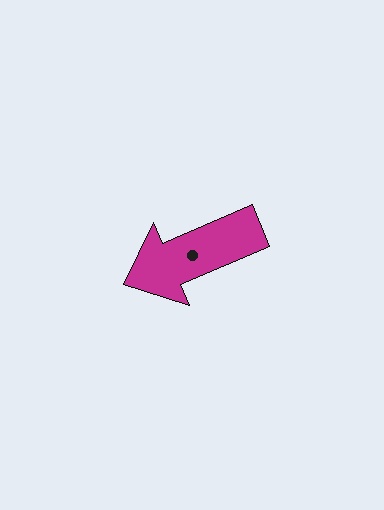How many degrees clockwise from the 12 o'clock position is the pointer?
Approximately 247 degrees.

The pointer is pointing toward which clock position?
Roughly 8 o'clock.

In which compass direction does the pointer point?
Southwest.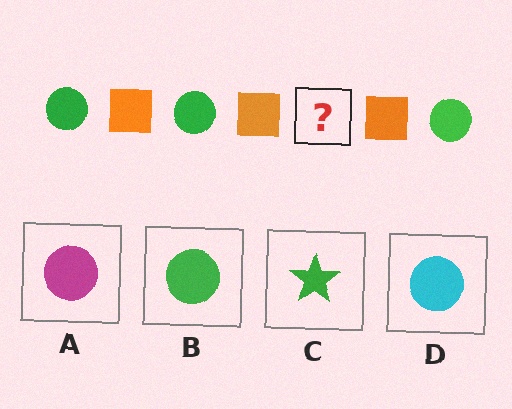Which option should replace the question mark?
Option B.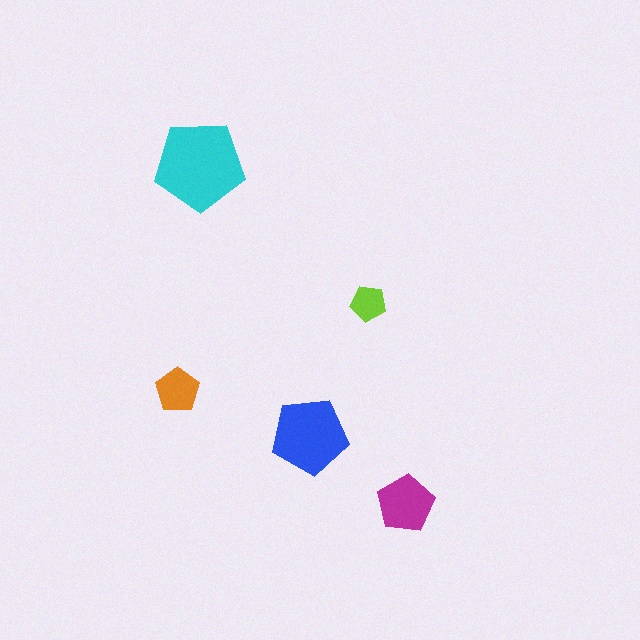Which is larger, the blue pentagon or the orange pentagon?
The blue one.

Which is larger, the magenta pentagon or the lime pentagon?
The magenta one.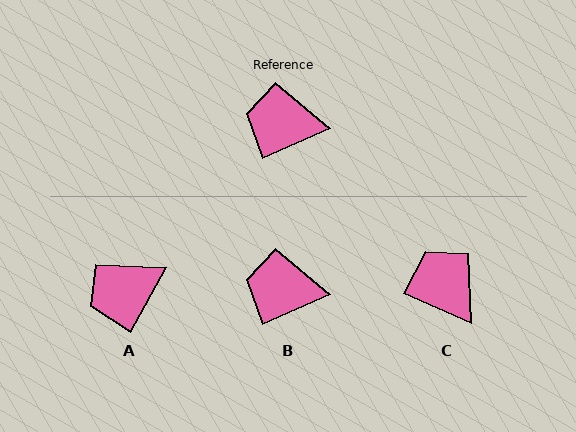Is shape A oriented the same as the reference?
No, it is off by about 37 degrees.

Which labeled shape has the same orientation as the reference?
B.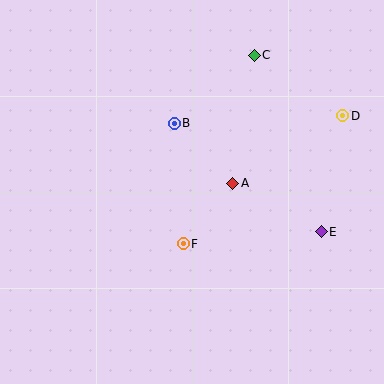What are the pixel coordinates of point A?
Point A is at (233, 183).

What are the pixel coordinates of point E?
Point E is at (321, 232).